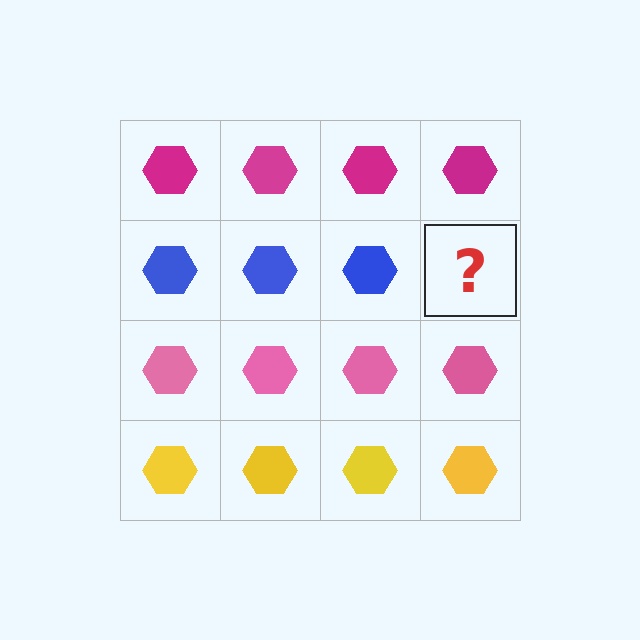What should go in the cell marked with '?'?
The missing cell should contain a blue hexagon.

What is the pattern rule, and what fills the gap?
The rule is that each row has a consistent color. The gap should be filled with a blue hexagon.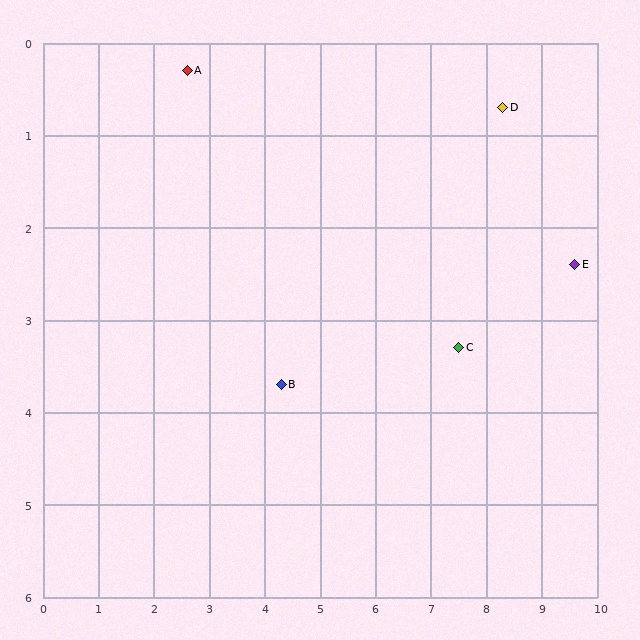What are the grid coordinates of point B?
Point B is at approximately (4.3, 3.7).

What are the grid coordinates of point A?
Point A is at approximately (2.6, 0.3).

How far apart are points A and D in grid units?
Points A and D are about 5.7 grid units apart.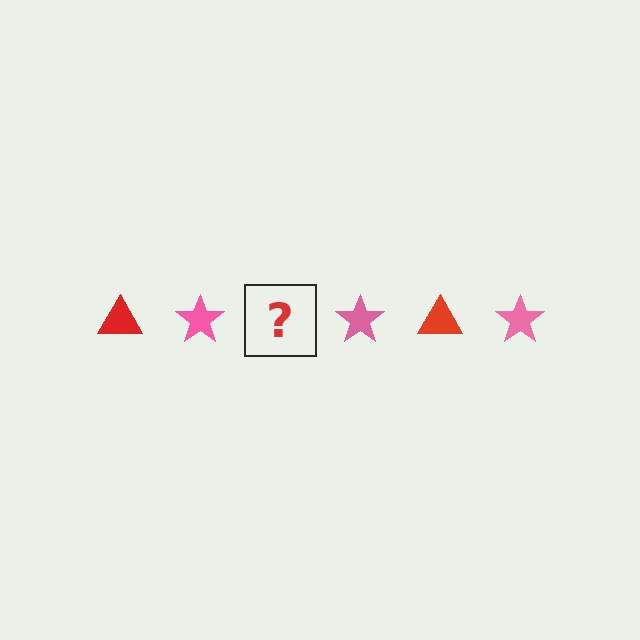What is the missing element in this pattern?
The missing element is a red triangle.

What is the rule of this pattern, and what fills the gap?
The rule is that the pattern alternates between red triangle and pink star. The gap should be filled with a red triangle.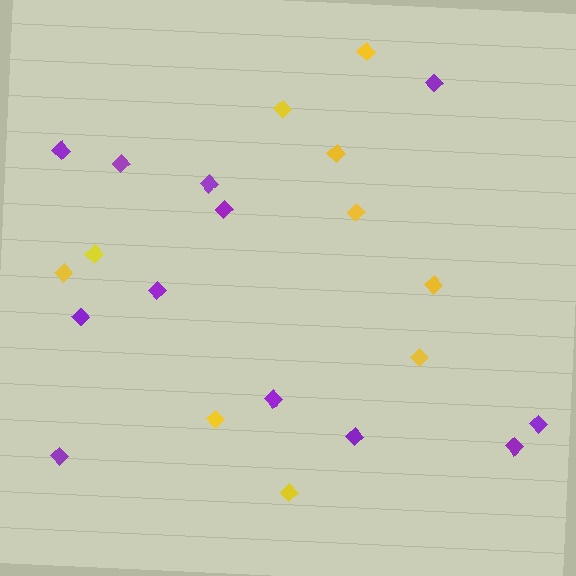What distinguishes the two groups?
There are 2 groups: one group of yellow diamonds (10) and one group of purple diamonds (12).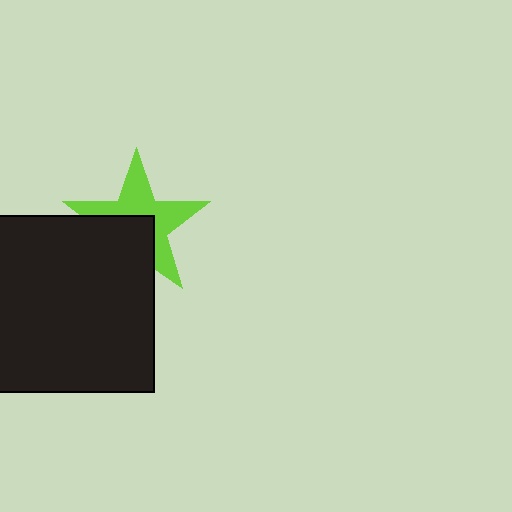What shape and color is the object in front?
The object in front is a black square.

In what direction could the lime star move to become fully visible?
The lime star could move up. That would shift it out from behind the black square entirely.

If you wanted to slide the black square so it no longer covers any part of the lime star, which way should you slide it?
Slide it down — that is the most direct way to separate the two shapes.